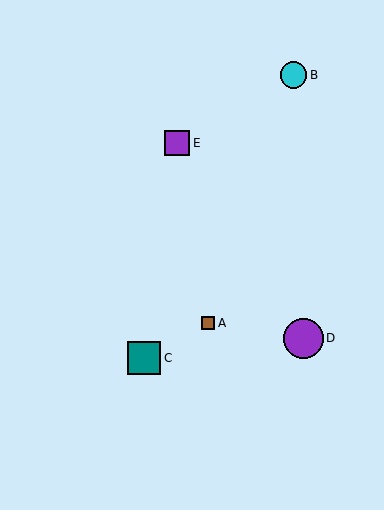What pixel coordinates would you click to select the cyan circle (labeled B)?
Click at (294, 75) to select the cyan circle B.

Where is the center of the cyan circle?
The center of the cyan circle is at (294, 75).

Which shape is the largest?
The purple circle (labeled D) is the largest.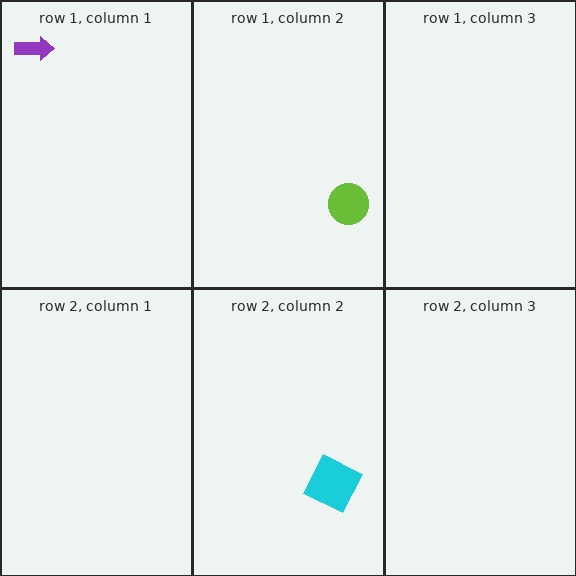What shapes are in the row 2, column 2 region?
The cyan square.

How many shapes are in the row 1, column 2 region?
1.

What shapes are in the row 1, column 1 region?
The purple arrow.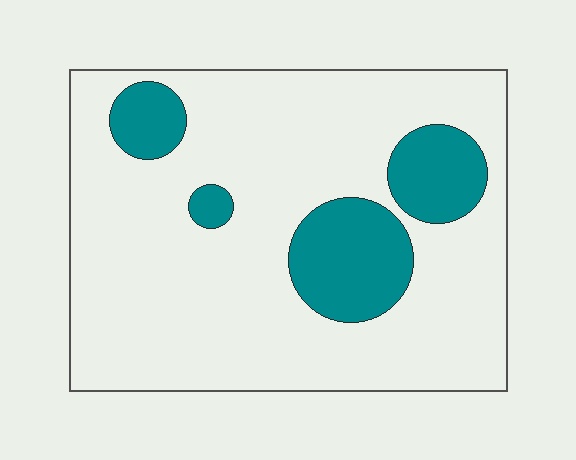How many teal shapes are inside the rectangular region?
4.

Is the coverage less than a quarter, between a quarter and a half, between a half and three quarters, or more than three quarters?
Less than a quarter.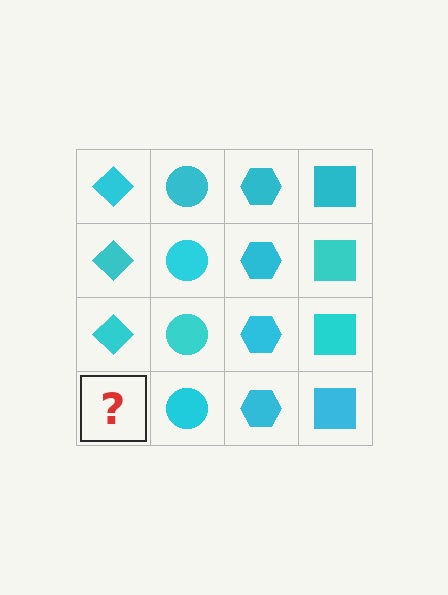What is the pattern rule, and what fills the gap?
The rule is that each column has a consistent shape. The gap should be filled with a cyan diamond.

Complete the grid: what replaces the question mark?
The question mark should be replaced with a cyan diamond.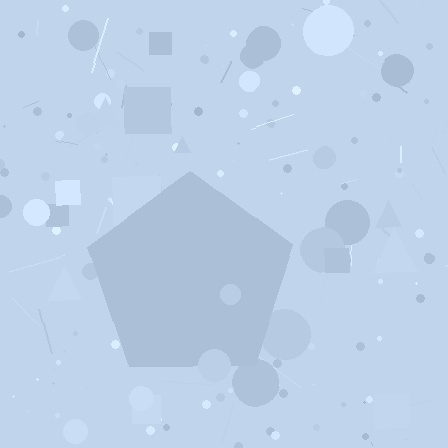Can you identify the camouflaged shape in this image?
The camouflaged shape is a pentagon.